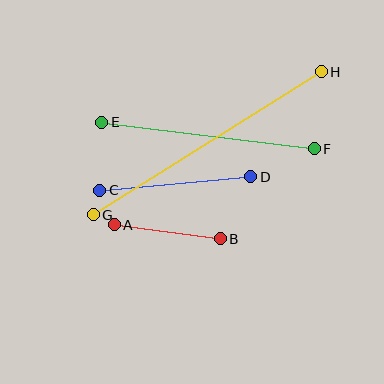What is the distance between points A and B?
The distance is approximately 107 pixels.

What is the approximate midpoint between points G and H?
The midpoint is at approximately (207, 143) pixels.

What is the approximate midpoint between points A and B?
The midpoint is at approximately (167, 232) pixels.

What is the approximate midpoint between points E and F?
The midpoint is at approximately (208, 135) pixels.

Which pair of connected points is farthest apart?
Points G and H are farthest apart.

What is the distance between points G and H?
The distance is approximately 269 pixels.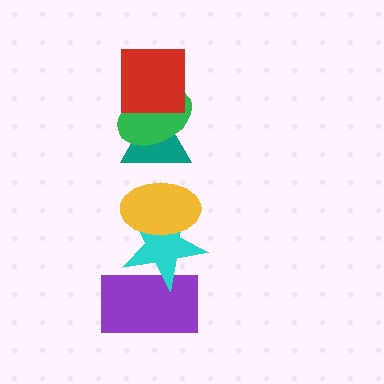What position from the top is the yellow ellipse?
The yellow ellipse is 4th from the top.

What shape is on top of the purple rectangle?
The cyan star is on top of the purple rectangle.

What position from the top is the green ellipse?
The green ellipse is 2nd from the top.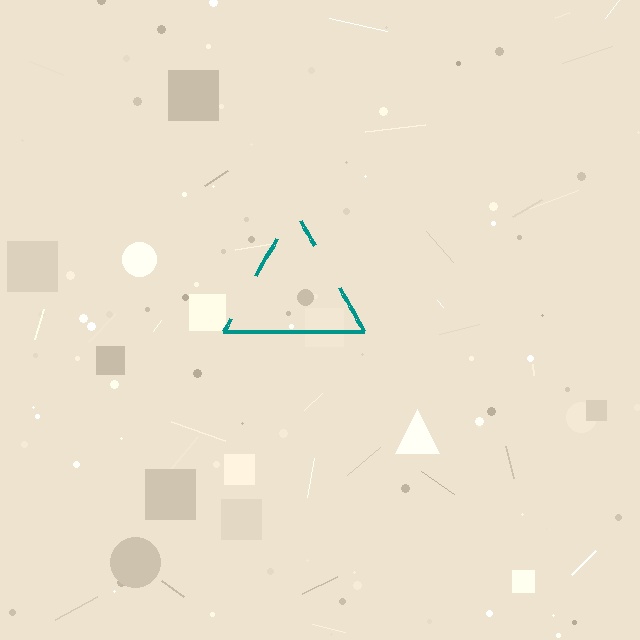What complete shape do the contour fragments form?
The contour fragments form a triangle.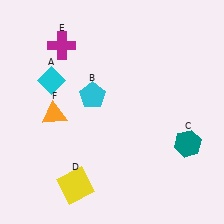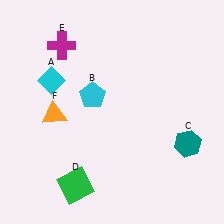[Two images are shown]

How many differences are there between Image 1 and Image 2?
There is 1 difference between the two images.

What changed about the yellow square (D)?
In Image 1, D is yellow. In Image 2, it changed to green.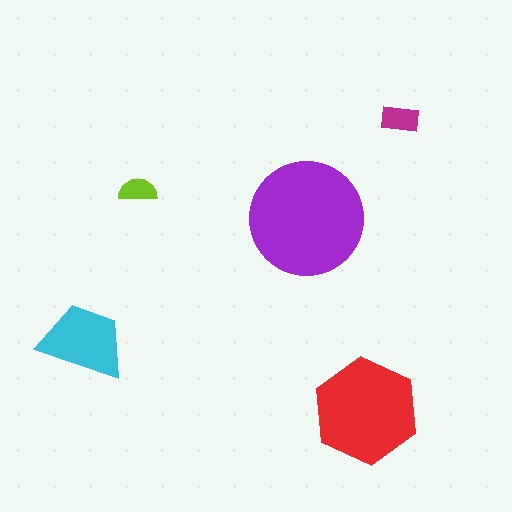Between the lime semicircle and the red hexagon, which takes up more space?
The red hexagon.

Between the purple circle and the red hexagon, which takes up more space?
The purple circle.